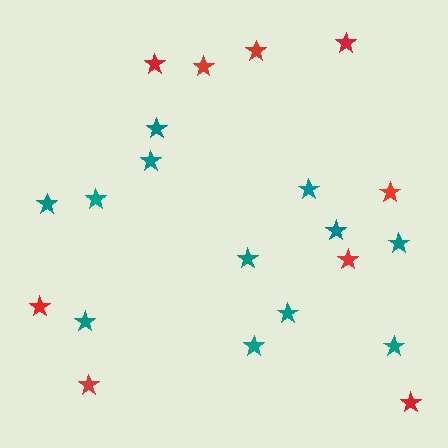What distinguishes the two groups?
There are 2 groups: one group of red stars (9) and one group of teal stars (12).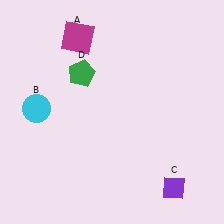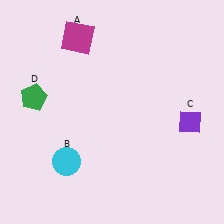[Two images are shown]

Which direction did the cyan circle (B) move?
The cyan circle (B) moved down.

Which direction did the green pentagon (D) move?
The green pentagon (D) moved left.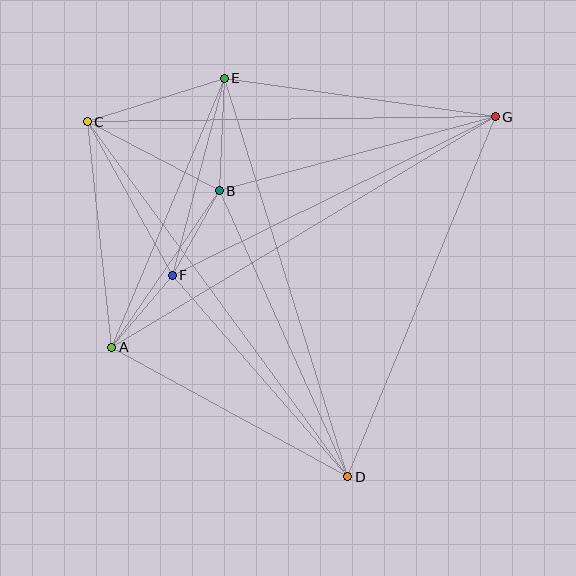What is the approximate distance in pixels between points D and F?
The distance between D and F is approximately 267 pixels.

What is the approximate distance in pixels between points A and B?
The distance between A and B is approximately 190 pixels.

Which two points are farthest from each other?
Points A and G are farthest from each other.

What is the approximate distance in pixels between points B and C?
The distance between B and C is approximately 149 pixels.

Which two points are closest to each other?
Points A and F are closest to each other.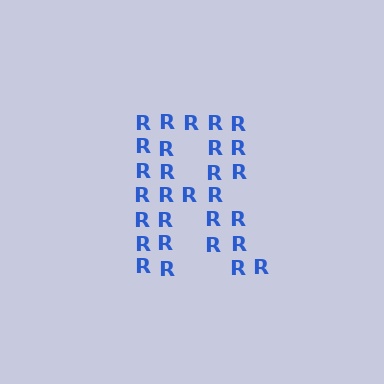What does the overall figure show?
The overall figure shows the letter R.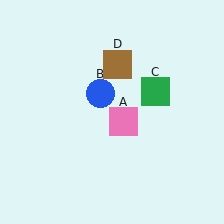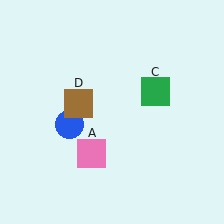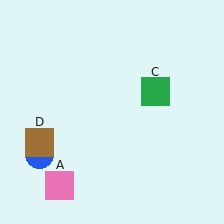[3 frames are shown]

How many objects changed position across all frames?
3 objects changed position: pink square (object A), blue circle (object B), brown square (object D).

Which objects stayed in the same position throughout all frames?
Green square (object C) remained stationary.